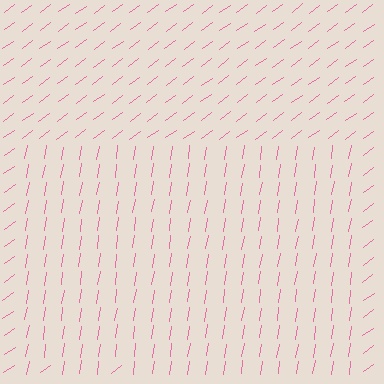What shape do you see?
I see a rectangle.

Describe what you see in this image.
The image is filled with small pink line segments. A rectangle region in the image has lines oriented differently from the surrounding lines, creating a visible texture boundary.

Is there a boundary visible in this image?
Yes, there is a texture boundary formed by a change in line orientation.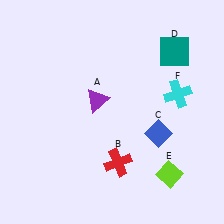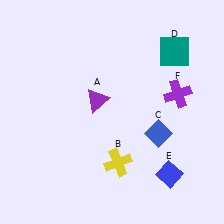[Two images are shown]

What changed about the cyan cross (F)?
In Image 1, F is cyan. In Image 2, it changed to purple.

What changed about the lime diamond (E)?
In Image 1, E is lime. In Image 2, it changed to blue.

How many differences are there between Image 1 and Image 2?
There are 3 differences between the two images.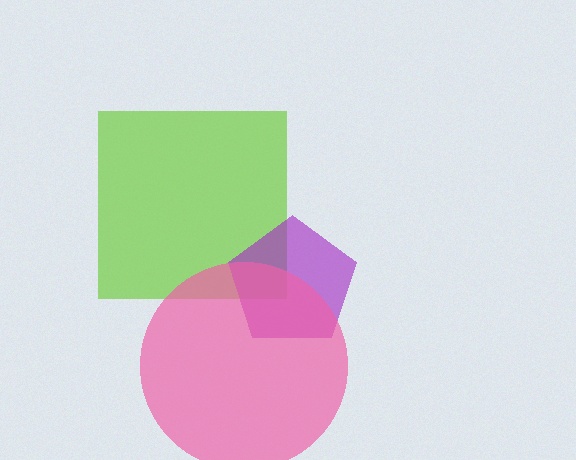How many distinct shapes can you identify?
There are 3 distinct shapes: a lime square, a purple pentagon, a pink circle.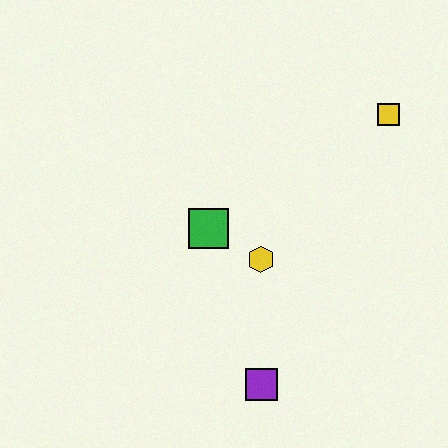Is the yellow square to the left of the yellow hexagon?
No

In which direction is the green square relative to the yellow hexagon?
The green square is to the left of the yellow hexagon.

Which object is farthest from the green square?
The yellow square is farthest from the green square.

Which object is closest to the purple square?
The yellow hexagon is closest to the purple square.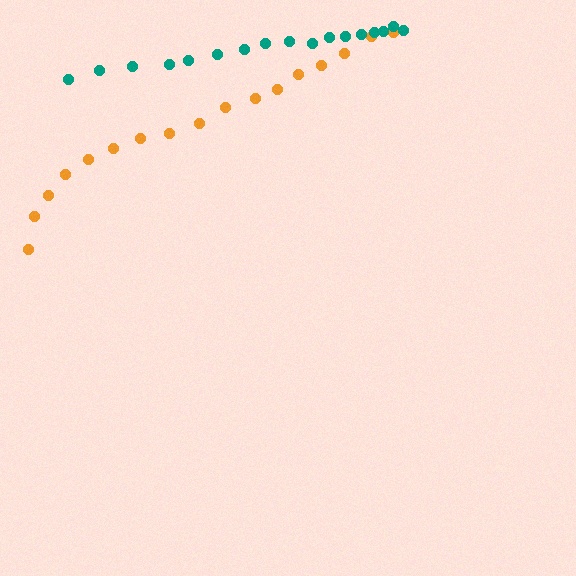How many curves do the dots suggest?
There are 2 distinct paths.